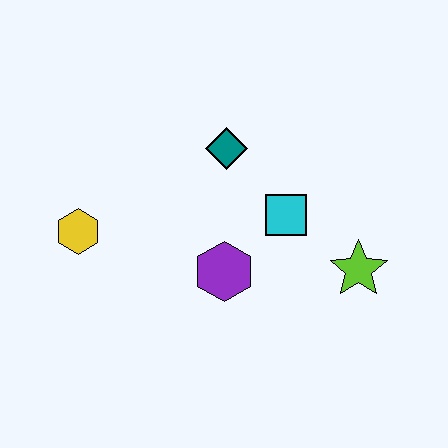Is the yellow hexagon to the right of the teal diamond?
No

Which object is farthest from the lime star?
The yellow hexagon is farthest from the lime star.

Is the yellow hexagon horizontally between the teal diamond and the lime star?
No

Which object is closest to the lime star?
The cyan square is closest to the lime star.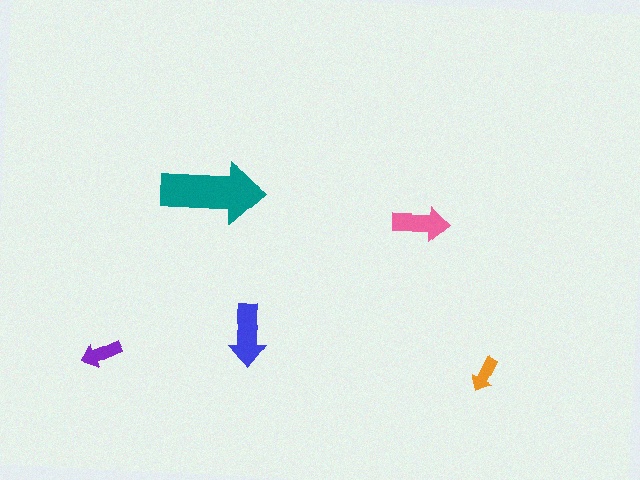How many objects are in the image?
There are 5 objects in the image.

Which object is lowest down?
The orange arrow is bottommost.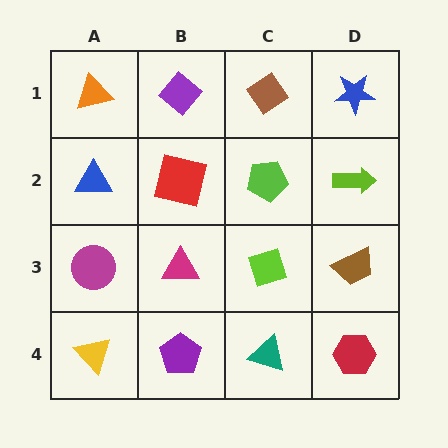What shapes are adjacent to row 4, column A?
A magenta circle (row 3, column A), a purple pentagon (row 4, column B).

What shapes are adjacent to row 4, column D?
A brown trapezoid (row 3, column D), a teal triangle (row 4, column C).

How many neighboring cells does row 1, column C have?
3.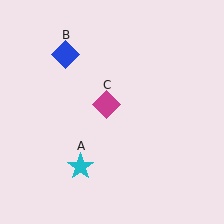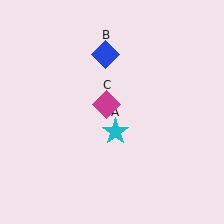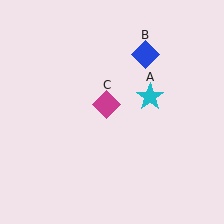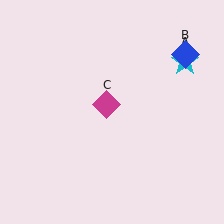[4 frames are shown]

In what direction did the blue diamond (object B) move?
The blue diamond (object B) moved right.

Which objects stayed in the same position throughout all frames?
Magenta diamond (object C) remained stationary.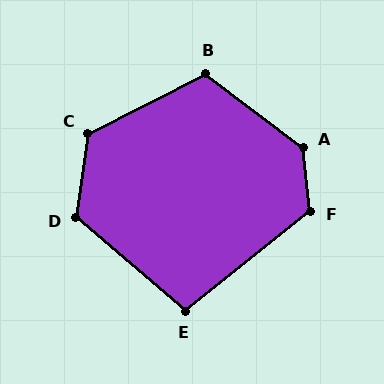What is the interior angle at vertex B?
Approximately 116 degrees (obtuse).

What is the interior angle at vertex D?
Approximately 122 degrees (obtuse).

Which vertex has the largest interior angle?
A, at approximately 133 degrees.